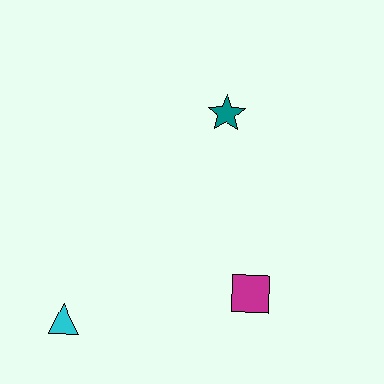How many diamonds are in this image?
There are no diamonds.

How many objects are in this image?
There are 3 objects.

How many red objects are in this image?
There are no red objects.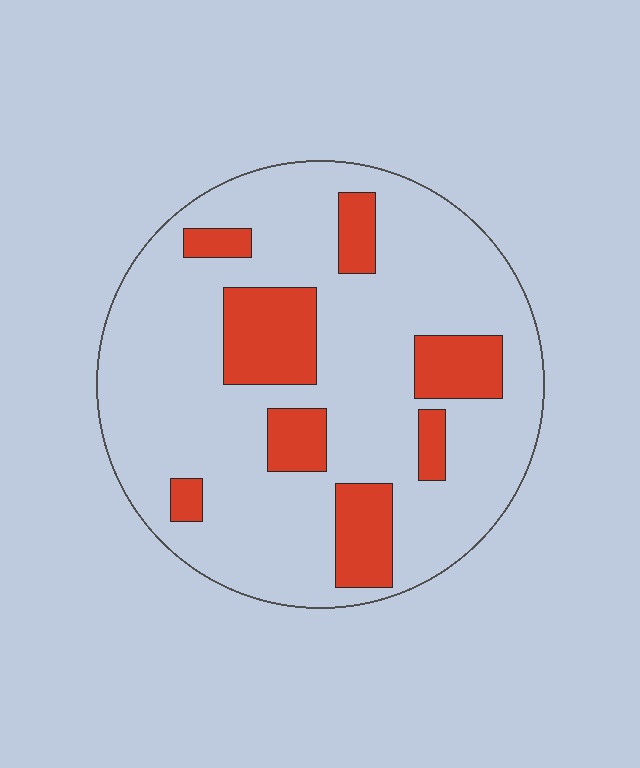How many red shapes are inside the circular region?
8.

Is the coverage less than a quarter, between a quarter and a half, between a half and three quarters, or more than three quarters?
Less than a quarter.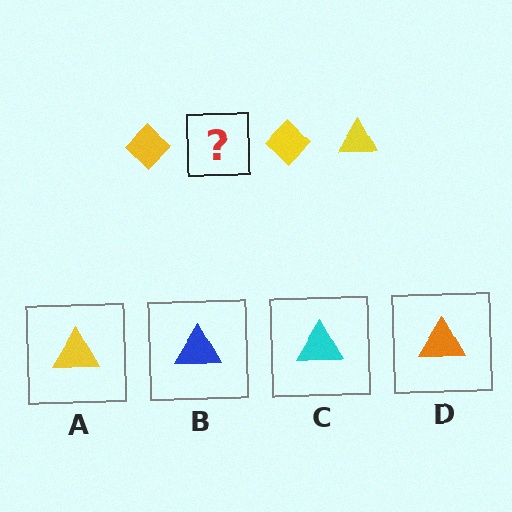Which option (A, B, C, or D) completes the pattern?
A.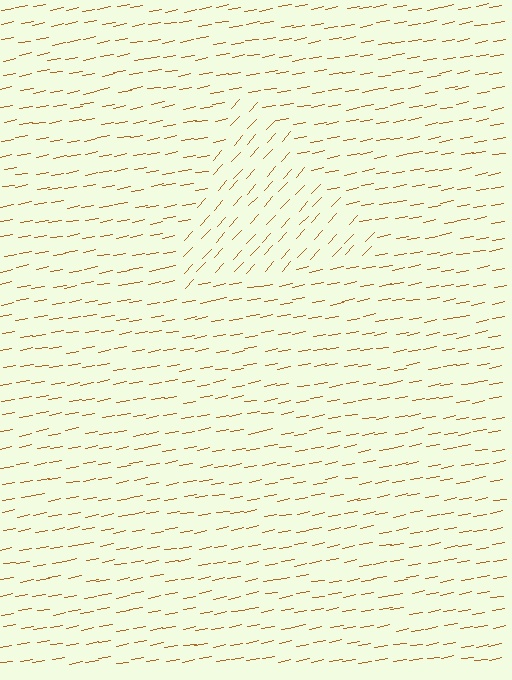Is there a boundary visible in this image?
Yes, there is a texture boundary formed by a change in line orientation.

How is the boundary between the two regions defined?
The boundary is defined purely by a change in line orientation (approximately 37 degrees difference). All lines are the same color and thickness.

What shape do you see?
I see a triangle.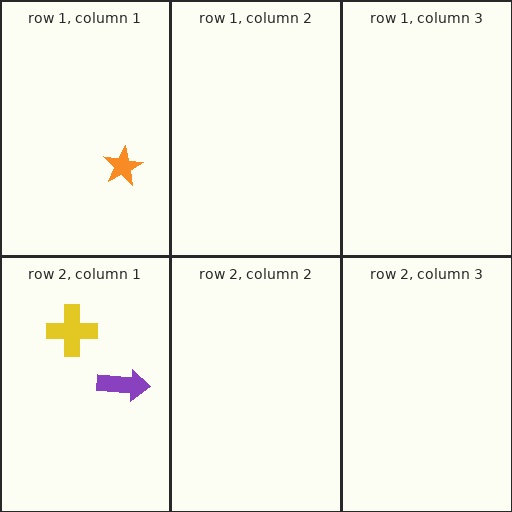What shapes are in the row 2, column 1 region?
The yellow cross, the purple arrow.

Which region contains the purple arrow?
The row 2, column 1 region.